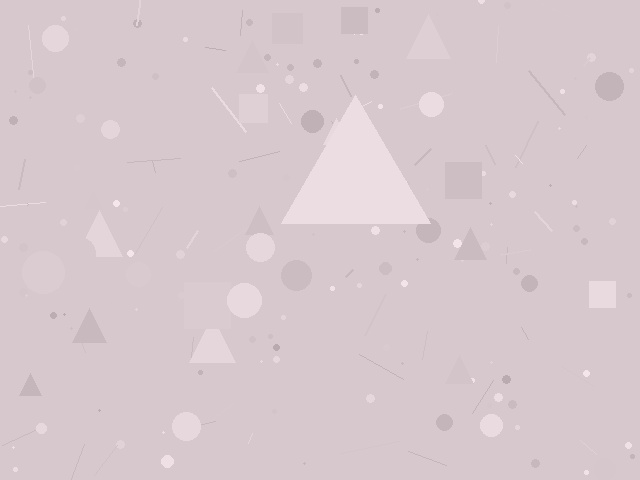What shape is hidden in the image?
A triangle is hidden in the image.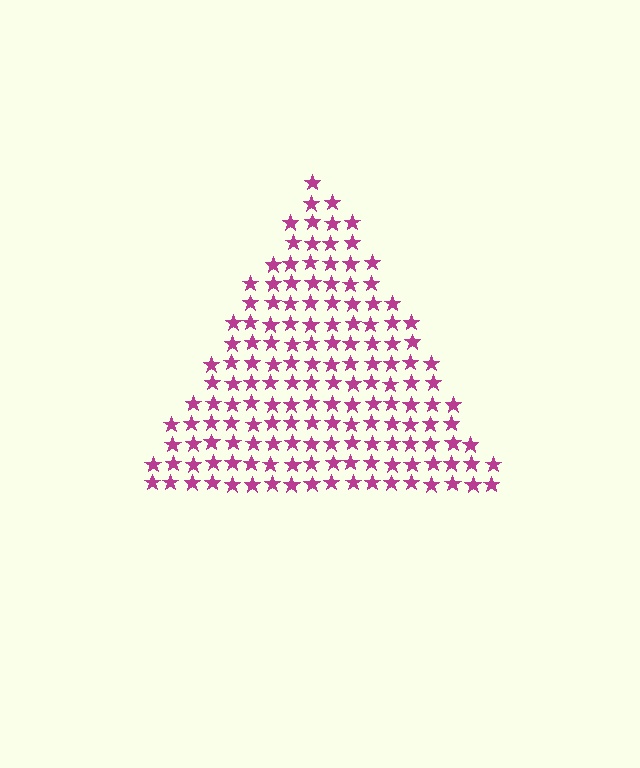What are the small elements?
The small elements are stars.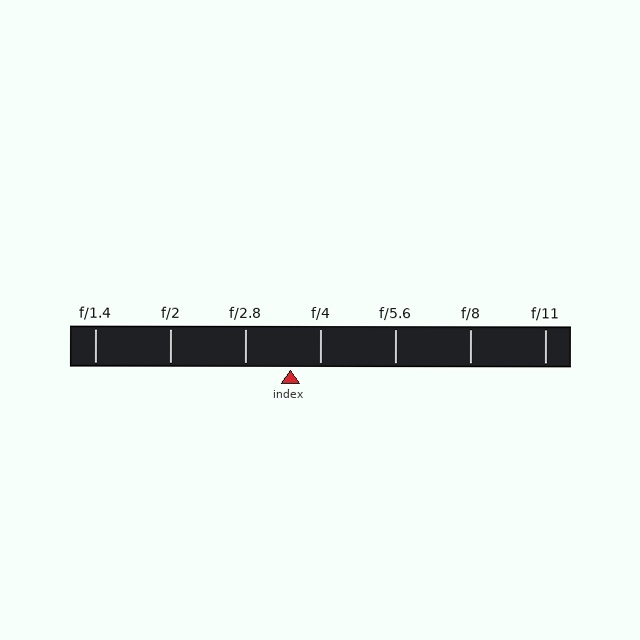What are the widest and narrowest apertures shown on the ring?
The widest aperture shown is f/1.4 and the narrowest is f/11.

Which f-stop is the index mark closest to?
The index mark is closest to f/4.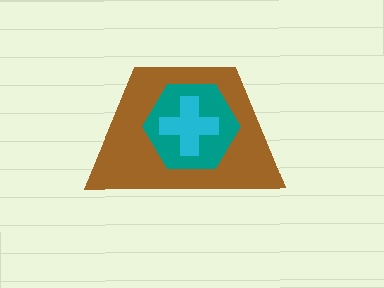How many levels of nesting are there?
3.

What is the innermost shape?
The cyan cross.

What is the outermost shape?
The brown trapezoid.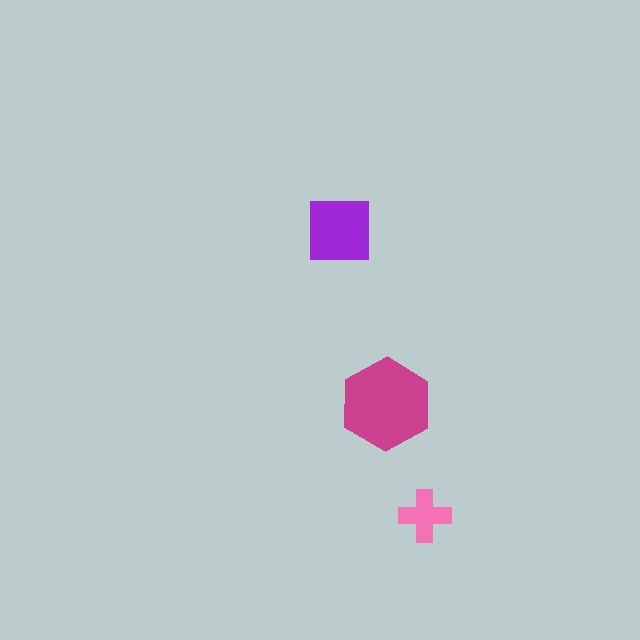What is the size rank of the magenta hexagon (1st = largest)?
1st.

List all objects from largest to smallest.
The magenta hexagon, the purple square, the pink cross.